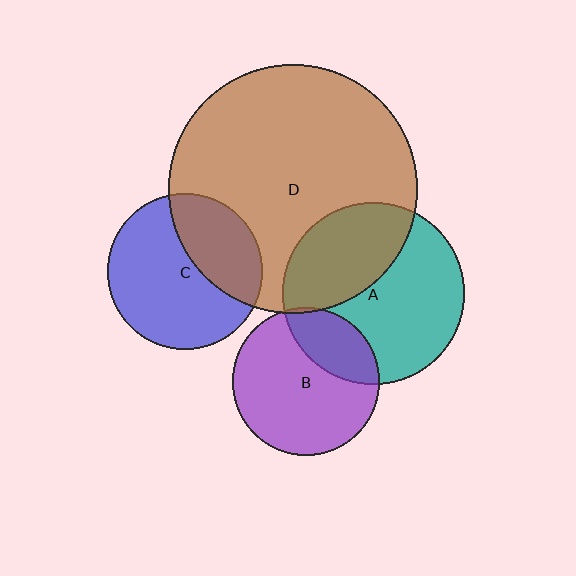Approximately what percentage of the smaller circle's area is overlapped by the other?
Approximately 25%.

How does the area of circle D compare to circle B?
Approximately 2.8 times.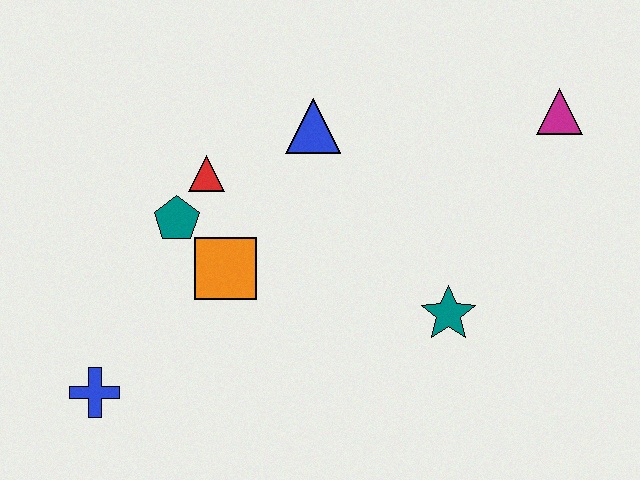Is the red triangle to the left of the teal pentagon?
No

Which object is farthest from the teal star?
The blue cross is farthest from the teal star.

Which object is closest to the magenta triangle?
The teal star is closest to the magenta triangle.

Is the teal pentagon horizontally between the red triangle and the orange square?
No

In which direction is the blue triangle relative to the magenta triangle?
The blue triangle is to the left of the magenta triangle.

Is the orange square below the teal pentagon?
Yes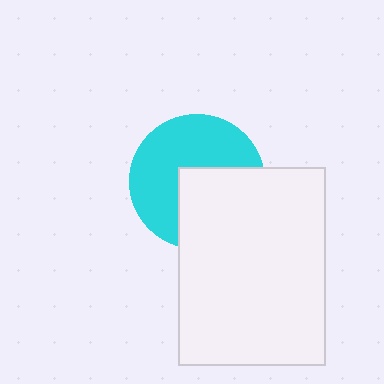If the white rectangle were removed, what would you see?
You would see the complete cyan circle.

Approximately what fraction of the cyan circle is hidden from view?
Roughly 43% of the cyan circle is hidden behind the white rectangle.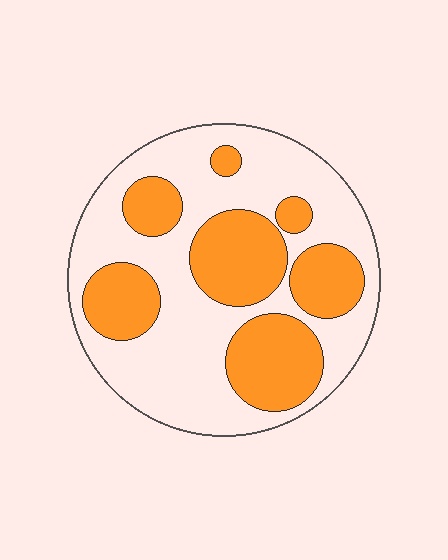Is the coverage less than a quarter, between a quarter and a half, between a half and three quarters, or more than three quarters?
Between a quarter and a half.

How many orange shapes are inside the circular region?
7.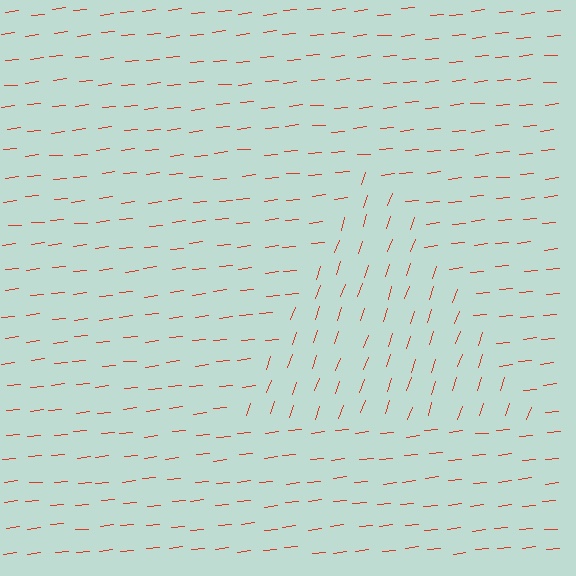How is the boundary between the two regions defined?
The boundary is defined purely by a change in line orientation (approximately 65 degrees difference). All lines are the same color and thickness.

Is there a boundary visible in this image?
Yes, there is a texture boundary formed by a change in line orientation.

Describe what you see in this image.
The image is filled with small red line segments. A triangle region in the image has lines oriented differently from the surrounding lines, creating a visible texture boundary.